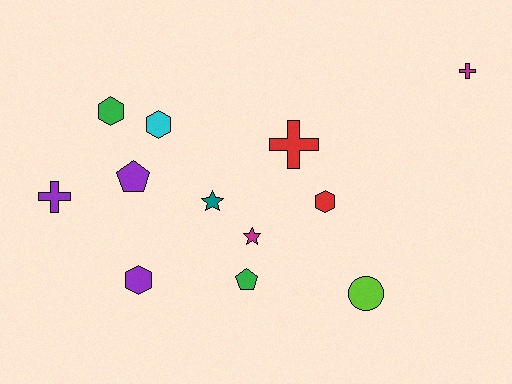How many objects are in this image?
There are 12 objects.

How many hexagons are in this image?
There are 4 hexagons.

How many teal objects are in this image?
There is 1 teal object.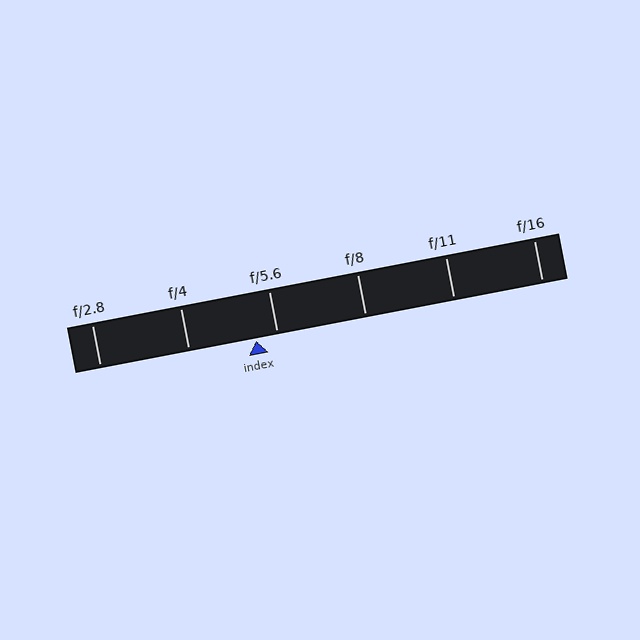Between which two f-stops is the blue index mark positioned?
The index mark is between f/4 and f/5.6.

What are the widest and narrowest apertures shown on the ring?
The widest aperture shown is f/2.8 and the narrowest is f/16.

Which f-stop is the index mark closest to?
The index mark is closest to f/5.6.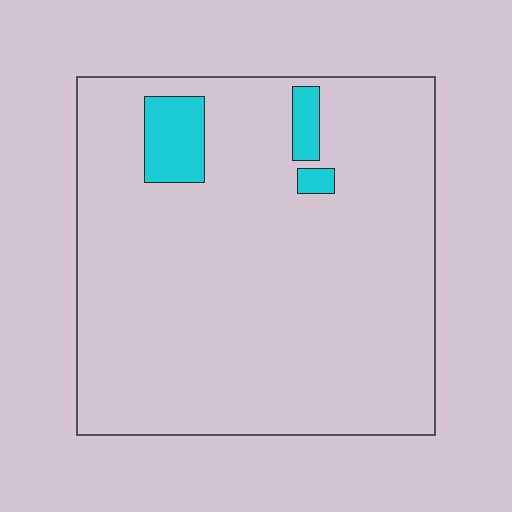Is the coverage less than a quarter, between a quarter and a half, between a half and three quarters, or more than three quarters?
Less than a quarter.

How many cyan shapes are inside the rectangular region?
3.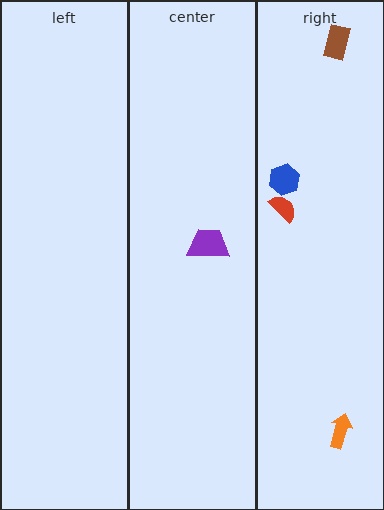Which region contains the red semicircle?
The right region.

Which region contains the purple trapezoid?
The center region.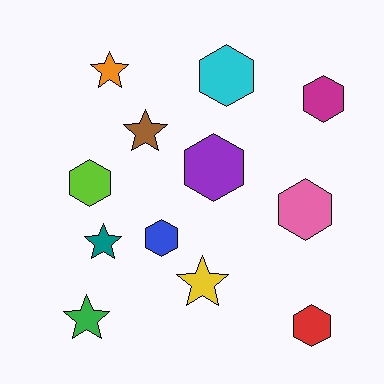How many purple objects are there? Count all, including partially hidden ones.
There is 1 purple object.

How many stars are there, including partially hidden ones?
There are 5 stars.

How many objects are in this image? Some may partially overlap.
There are 12 objects.